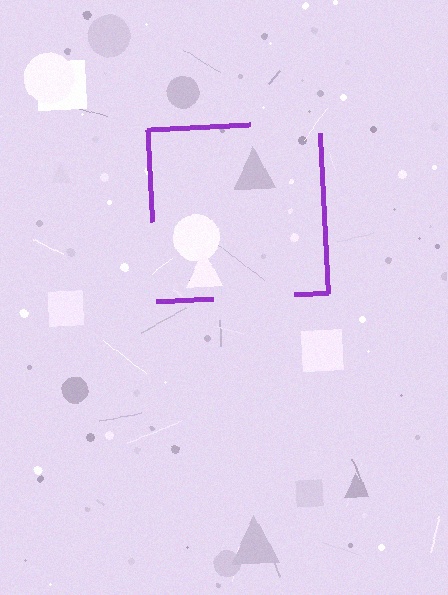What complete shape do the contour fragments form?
The contour fragments form a square.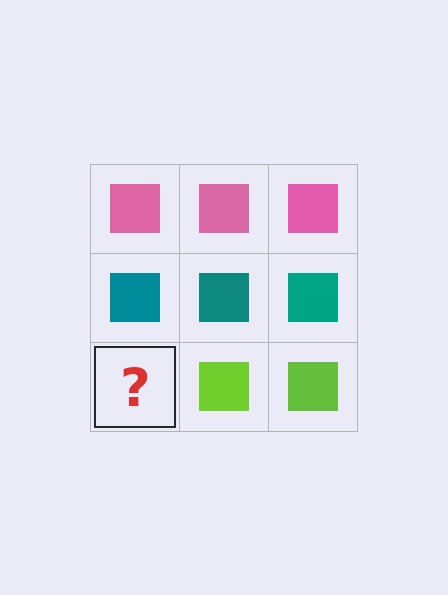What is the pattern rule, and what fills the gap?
The rule is that each row has a consistent color. The gap should be filled with a lime square.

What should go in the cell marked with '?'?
The missing cell should contain a lime square.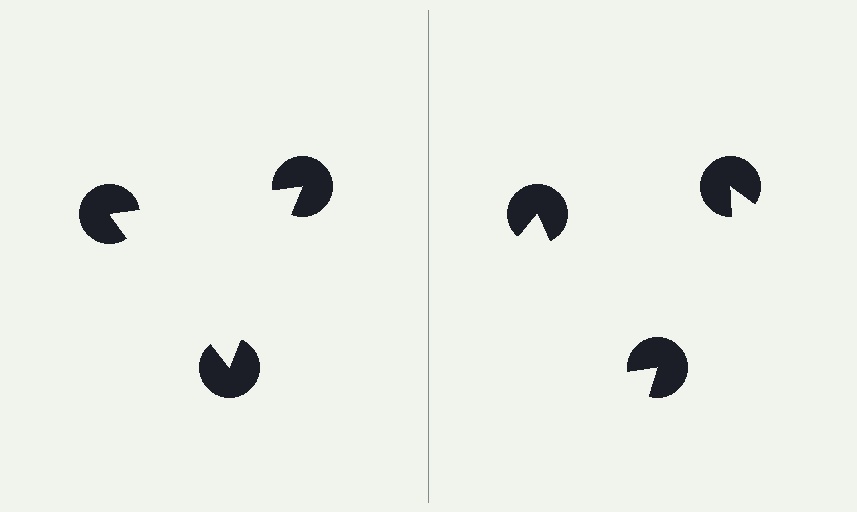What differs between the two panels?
The pac-man discs are positioned identically on both sides; only the wedge orientations differ. On the left they align to a triangle; on the right they are misaligned.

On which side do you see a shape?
An illusory triangle appears on the left side. On the right side the wedge cuts are rotated, so no coherent shape forms.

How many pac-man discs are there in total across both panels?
6 — 3 on each side.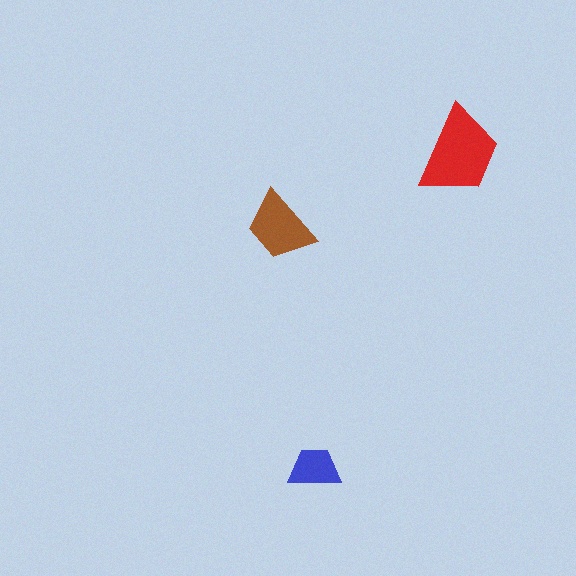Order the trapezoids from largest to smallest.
the red one, the brown one, the blue one.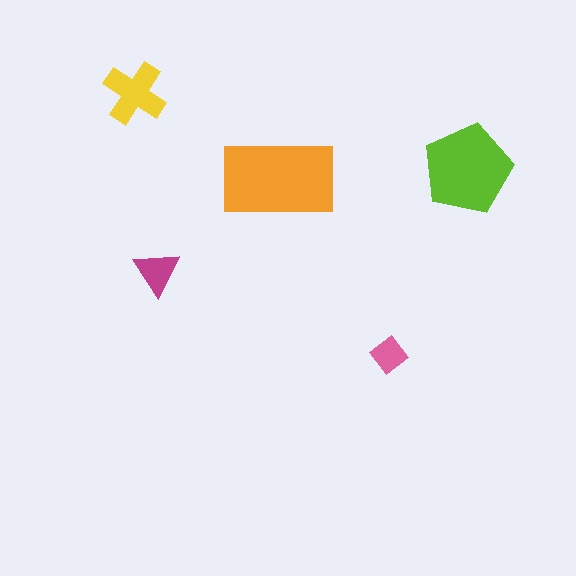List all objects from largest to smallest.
The orange rectangle, the lime pentagon, the yellow cross, the magenta triangle, the pink diamond.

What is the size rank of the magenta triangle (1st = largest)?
4th.